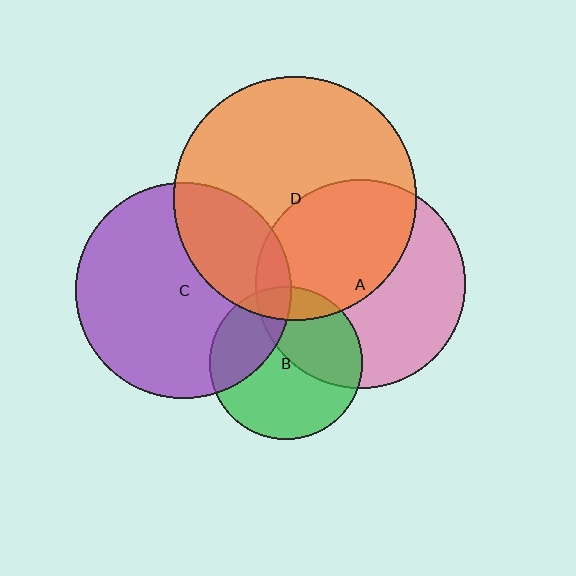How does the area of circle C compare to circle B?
Approximately 2.0 times.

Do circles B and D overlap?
Yes.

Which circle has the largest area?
Circle D (orange).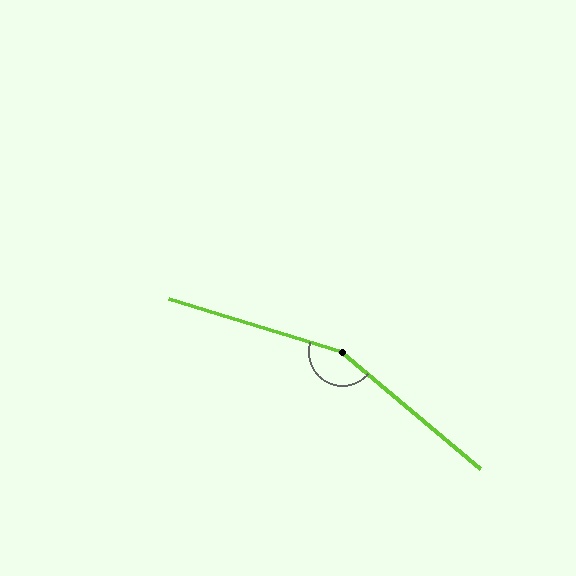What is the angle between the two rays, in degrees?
Approximately 157 degrees.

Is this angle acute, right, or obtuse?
It is obtuse.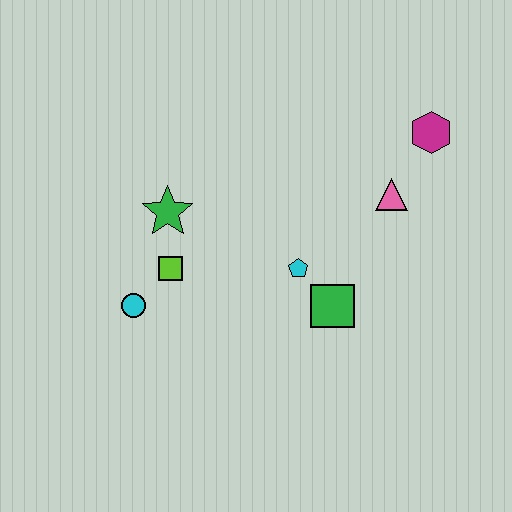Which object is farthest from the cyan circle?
The magenta hexagon is farthest from the cyan circle.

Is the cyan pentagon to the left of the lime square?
No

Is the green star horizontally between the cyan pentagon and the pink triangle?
No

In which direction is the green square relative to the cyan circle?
The green square is to the right of the cyan circle.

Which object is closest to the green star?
The lime square is closest to the green star.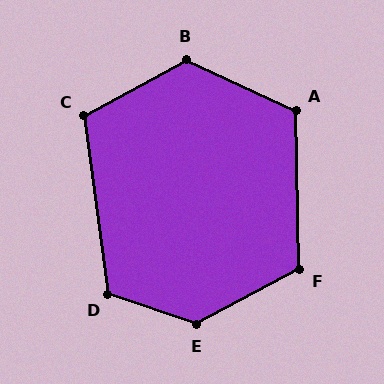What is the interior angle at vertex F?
Approximately 117 degrees (obtuse).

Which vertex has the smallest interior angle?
C, at approximately 111 degrees.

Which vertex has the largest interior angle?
E, at approximately 133 degrees.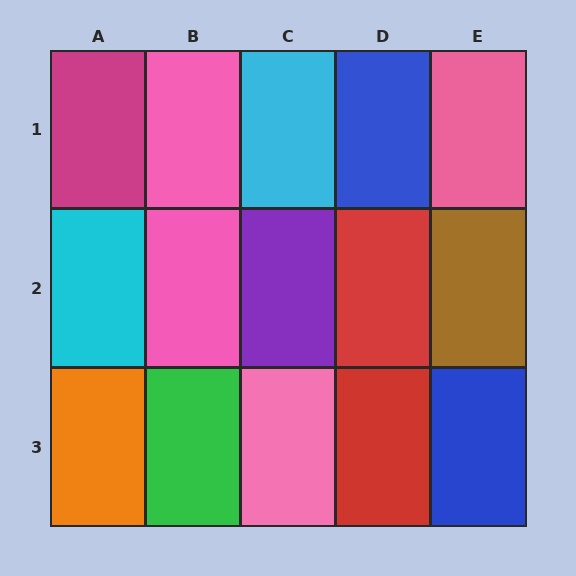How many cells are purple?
1 cell is purple.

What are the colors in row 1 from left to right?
Magenta, pink, cyan, blue, pink.